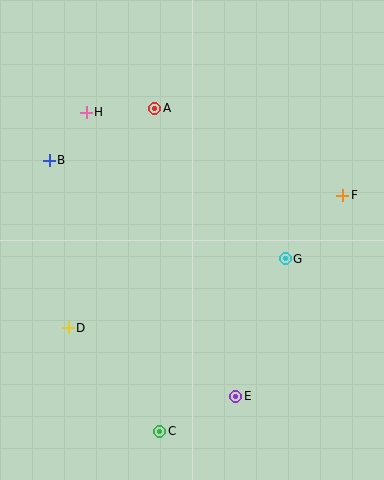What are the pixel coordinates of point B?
Point B is at (49, 160).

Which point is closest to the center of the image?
Point G at (285, 259) is closest to the center.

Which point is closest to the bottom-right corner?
Point E is closest to the bottom-right corner.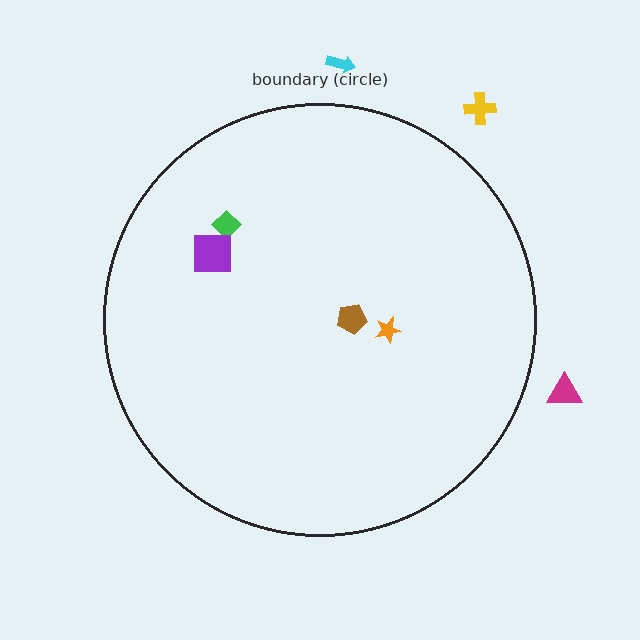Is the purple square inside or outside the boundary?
Inside.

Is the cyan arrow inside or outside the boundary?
Outside.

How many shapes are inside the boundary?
4 inside, 3 outside.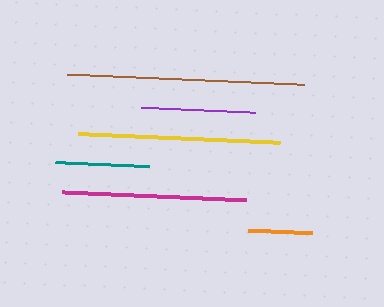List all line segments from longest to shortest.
From longest to shortest: brown, yellow, magenta, purple, teal, orange.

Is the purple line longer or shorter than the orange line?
The purple line is longer than the orange line.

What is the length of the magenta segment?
The magenta segment is approximately 184 pixels long.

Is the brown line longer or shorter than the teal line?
The brown line is longer than the teal line.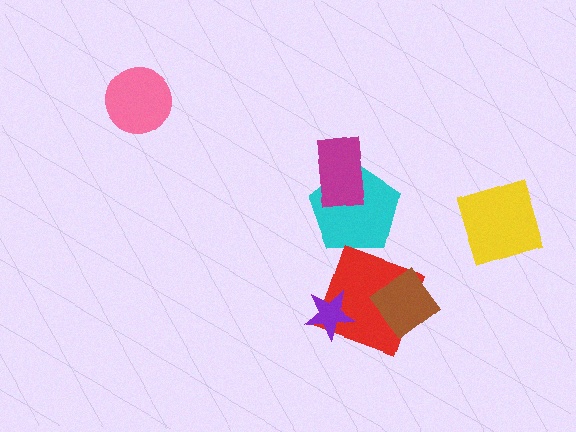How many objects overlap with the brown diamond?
1 object overlaps with the brown diamond.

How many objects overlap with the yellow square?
0 objects overlap with the yellow square.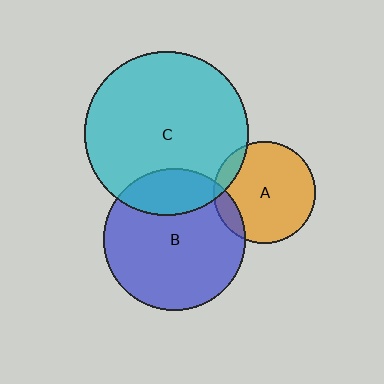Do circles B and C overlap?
Yes.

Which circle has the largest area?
Circle C (cyan).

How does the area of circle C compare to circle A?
Approximately 2.6 times.